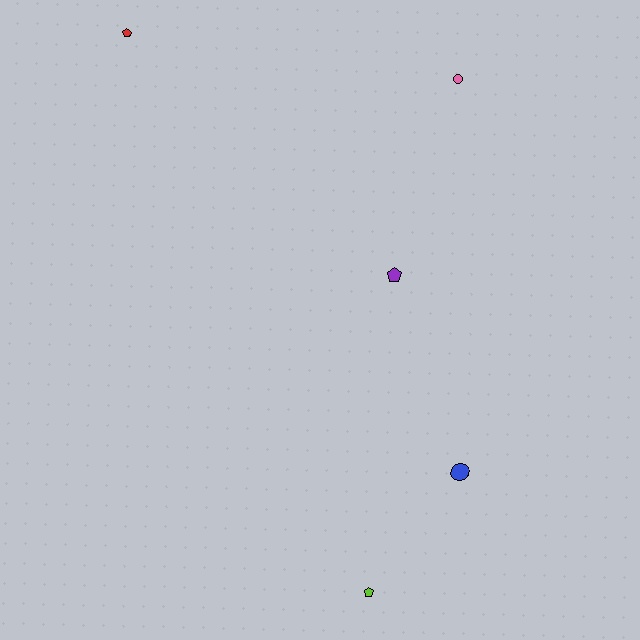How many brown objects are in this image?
There are no brown objects.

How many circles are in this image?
There are 2 circles.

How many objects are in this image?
There are 5 objects.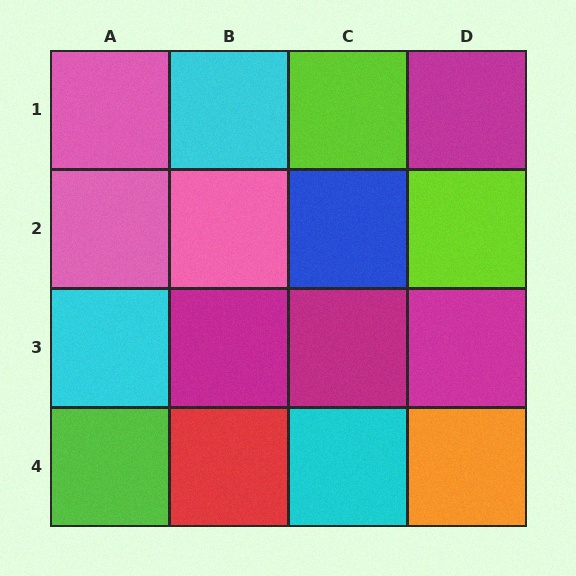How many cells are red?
1 cell is red.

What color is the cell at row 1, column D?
Magenta.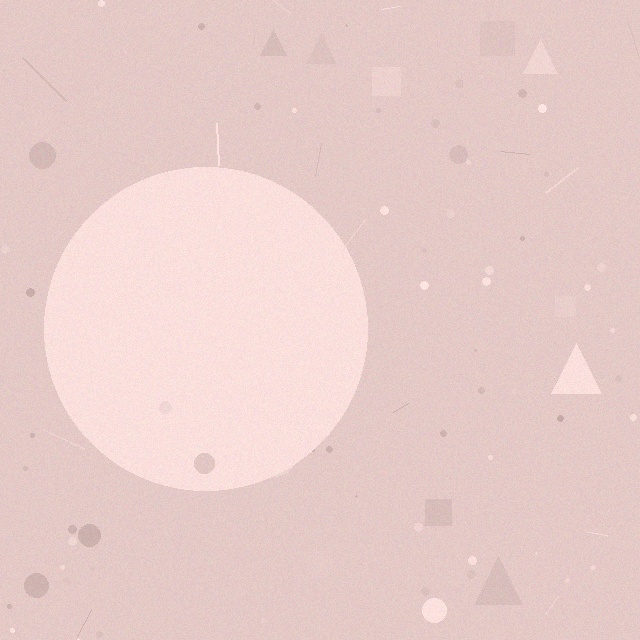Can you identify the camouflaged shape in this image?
The camouflaged shape is a circle.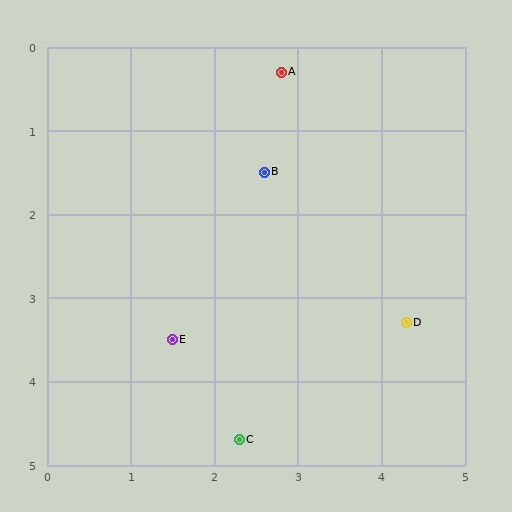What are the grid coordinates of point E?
Point E is at approximately (1.5, 3.5).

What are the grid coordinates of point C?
Point C is at approximately (2.3, 4.7).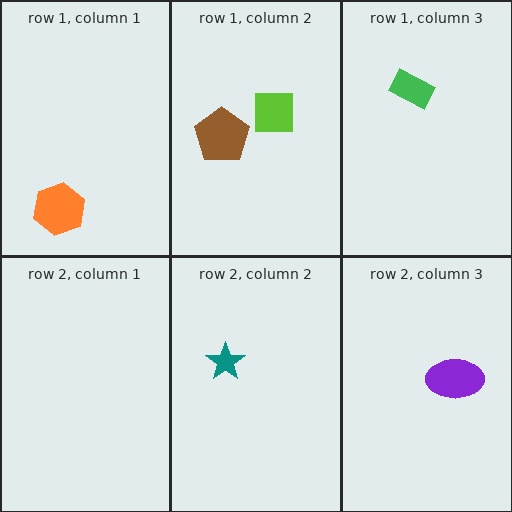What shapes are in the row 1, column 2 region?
The lime square, the brown pentagon.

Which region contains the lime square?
The row 1, column 2 region.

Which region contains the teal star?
The row 2, column 2 region.